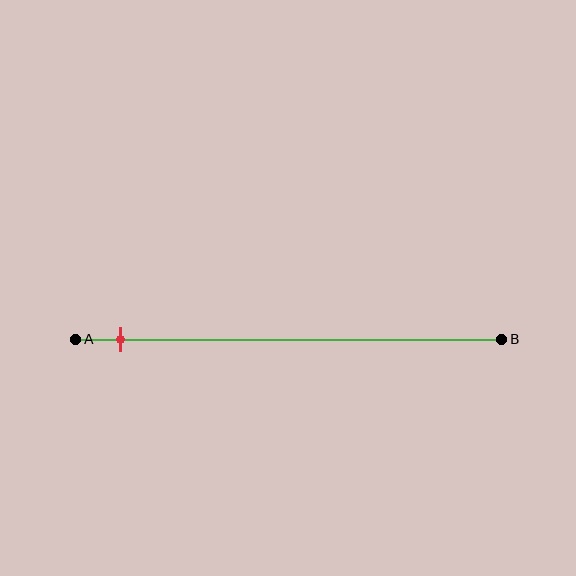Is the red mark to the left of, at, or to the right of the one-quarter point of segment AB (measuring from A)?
The red mark is to the left of the one-quarter point of segment AB.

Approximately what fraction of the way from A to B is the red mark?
The red mark is approximately 10% of the way from A to B.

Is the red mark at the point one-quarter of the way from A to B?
No, the mark is at about 10% from A, not at the 25% one-quarter point.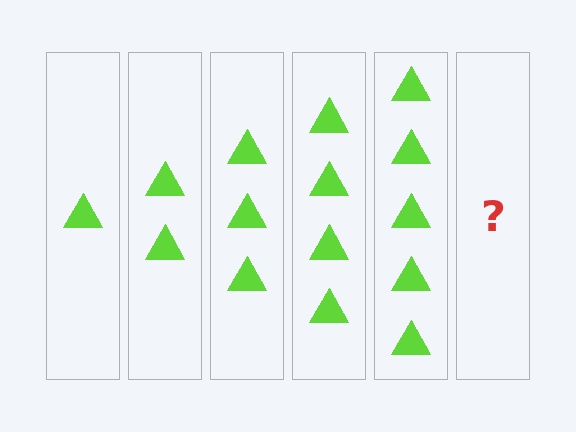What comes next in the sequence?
The next element should be 6 triangles.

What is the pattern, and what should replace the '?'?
The pattern is that each step adds one more triangle. The '?' should be 6 triangles.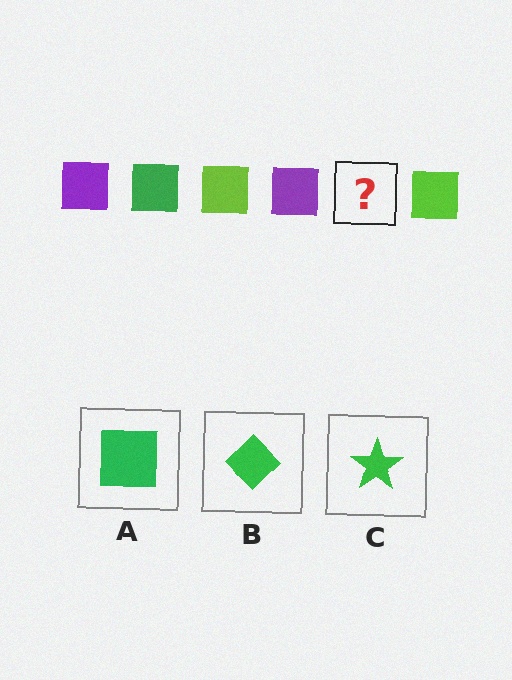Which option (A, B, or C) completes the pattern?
A.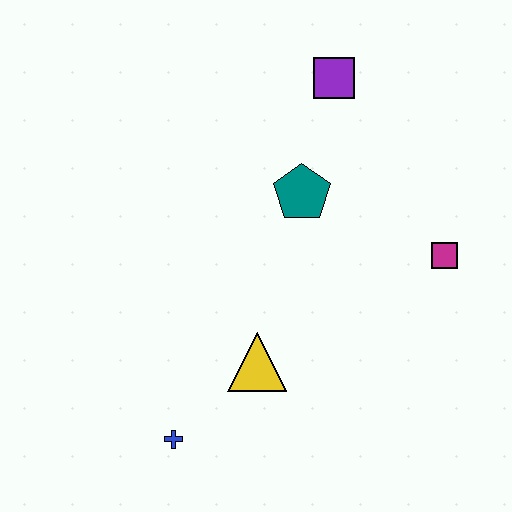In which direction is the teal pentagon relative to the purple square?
The teal pentagon is below the purple square.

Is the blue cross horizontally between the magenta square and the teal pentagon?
No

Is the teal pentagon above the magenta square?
Yes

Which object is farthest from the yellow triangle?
The purple square is farthest from the yellow triangle.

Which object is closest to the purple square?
The teal pentagon is closest to the purple square.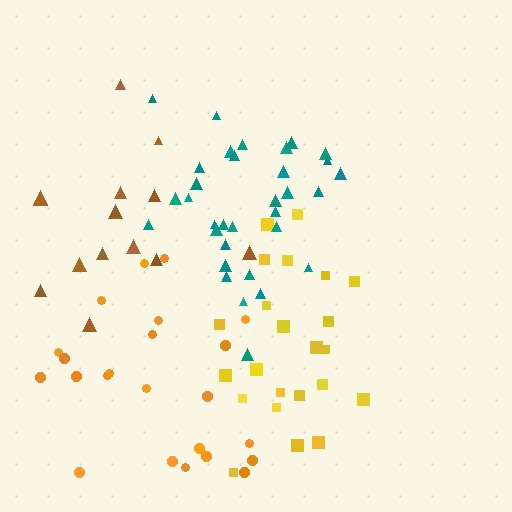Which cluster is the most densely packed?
Teal.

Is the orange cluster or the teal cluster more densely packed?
Teal.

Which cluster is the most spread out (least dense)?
Brown.